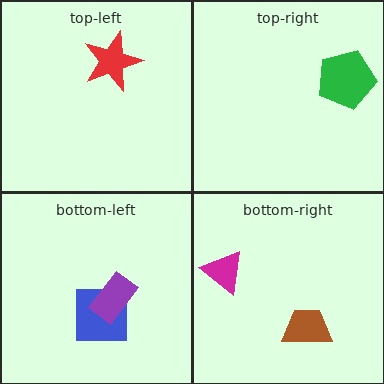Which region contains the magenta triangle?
The bottom-right region.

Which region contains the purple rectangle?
The bottom-left region.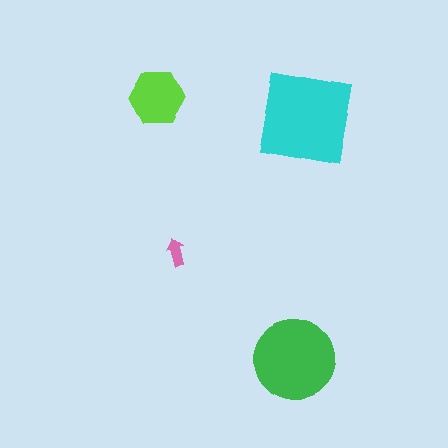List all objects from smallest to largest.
The pink arrow, the lime hexagon, the green circle, the cyan square.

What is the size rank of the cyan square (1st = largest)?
1st.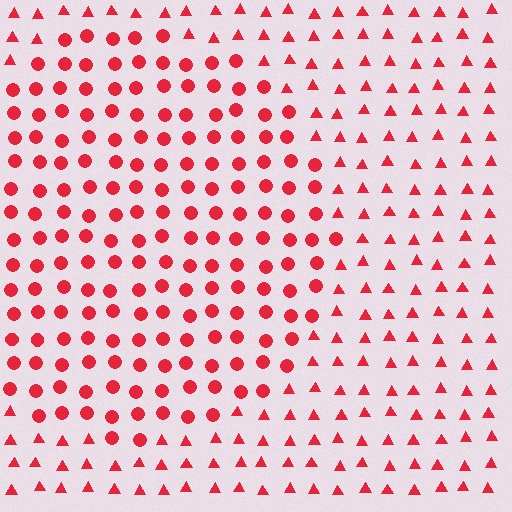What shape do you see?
I see a circle.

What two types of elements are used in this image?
The image uses circles inside the circle region and triangles outside it.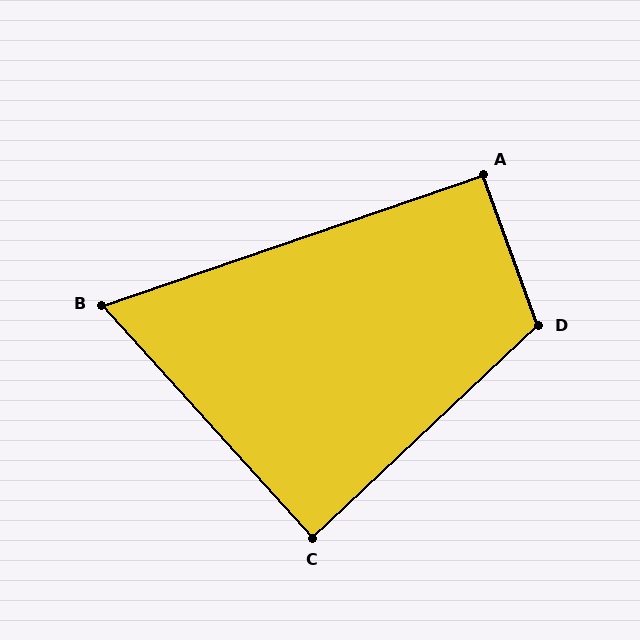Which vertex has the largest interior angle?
D, at approximately 113 degrees.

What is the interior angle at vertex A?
Approximately 91 degrees (approximately right).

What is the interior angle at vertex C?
Approximately 89 degrees (approximately right).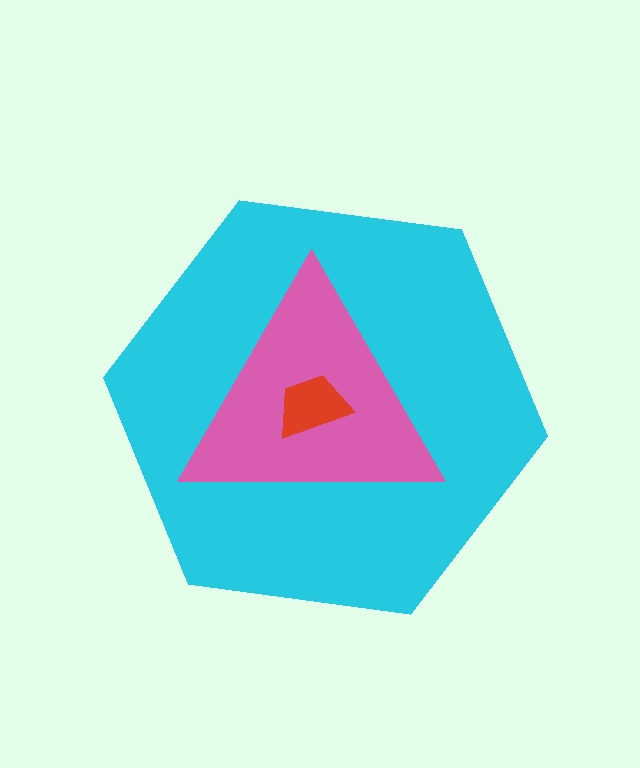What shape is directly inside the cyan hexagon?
The pink triangle.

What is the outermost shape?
The cyan hexagon.